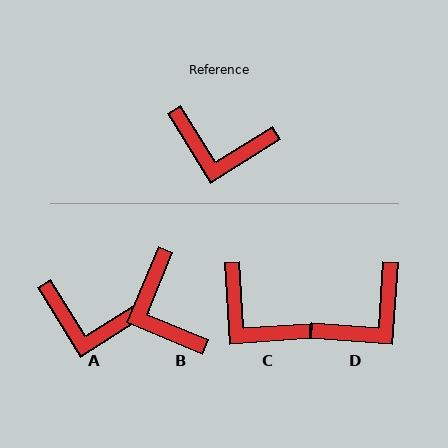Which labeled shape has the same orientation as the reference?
A.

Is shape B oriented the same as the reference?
No, it is off by about 55 degrees.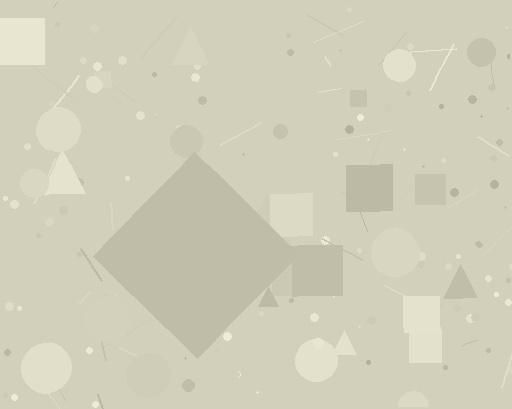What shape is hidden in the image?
A diamond is hidden in the image.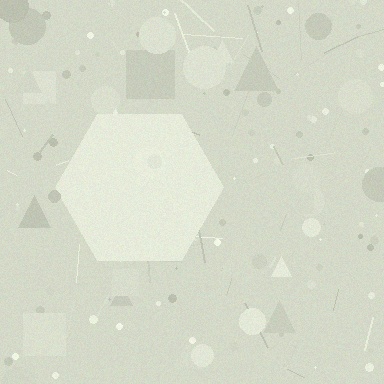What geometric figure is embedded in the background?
A hexagon is embedded in the background.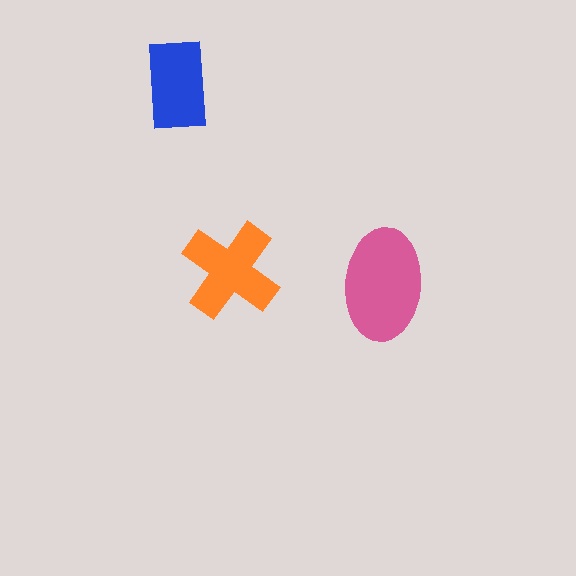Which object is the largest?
The pink ellipse.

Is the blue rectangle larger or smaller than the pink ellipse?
Smaller.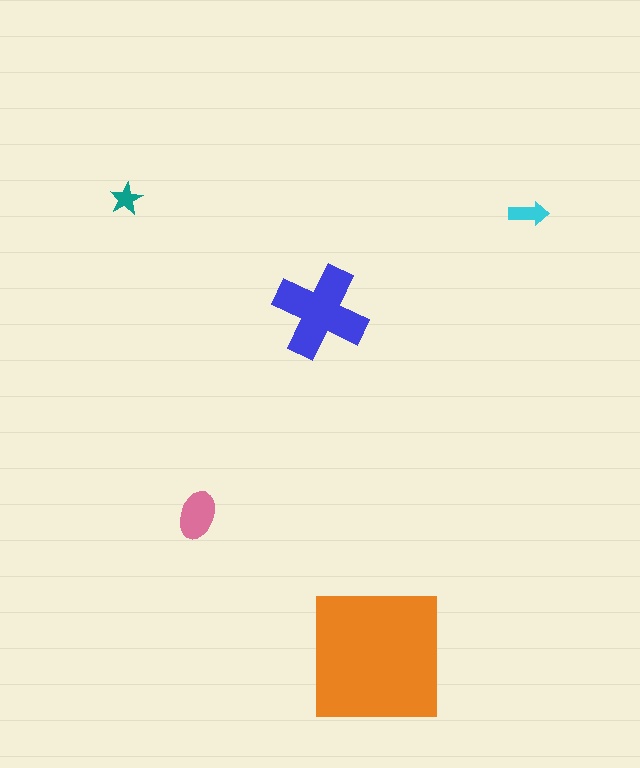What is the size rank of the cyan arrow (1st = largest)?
4th.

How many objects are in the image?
There are 5 objects in the image.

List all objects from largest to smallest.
The orange square, the blue cross, the pink ellipse, the cyan arrow, the teal star.